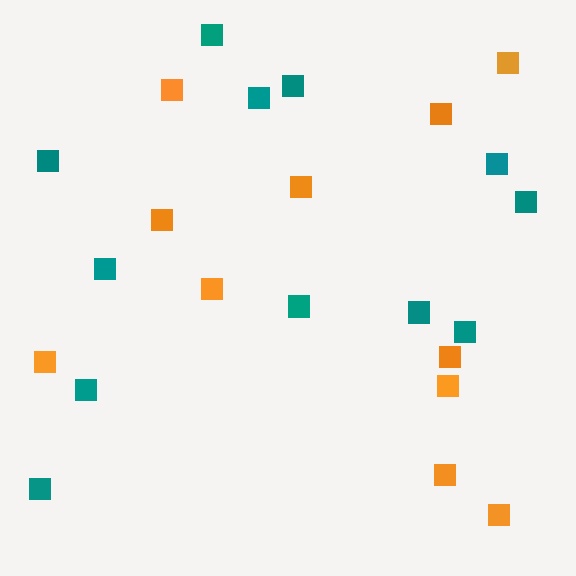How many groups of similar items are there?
There are 2 groups: one group of teal squares (12) and one group of orange squares (11).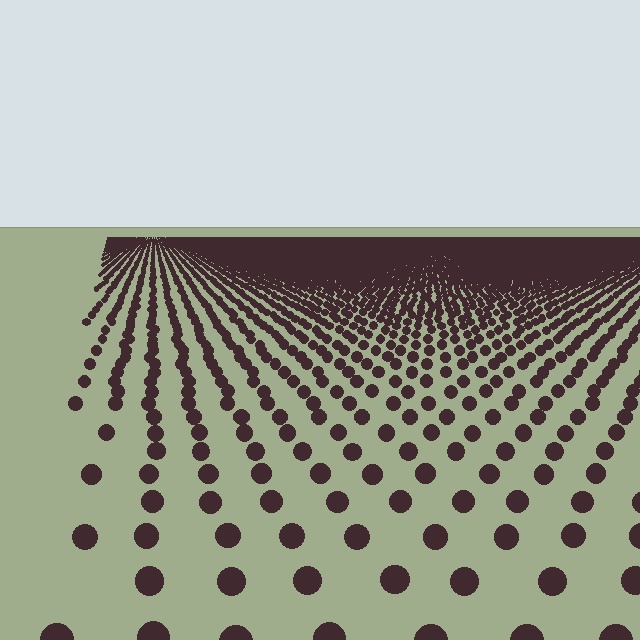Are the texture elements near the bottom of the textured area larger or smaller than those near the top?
Larger. Near the bottom, elements are closer to the viewer and appear at a bigger on-screen size.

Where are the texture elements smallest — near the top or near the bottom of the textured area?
Near the top.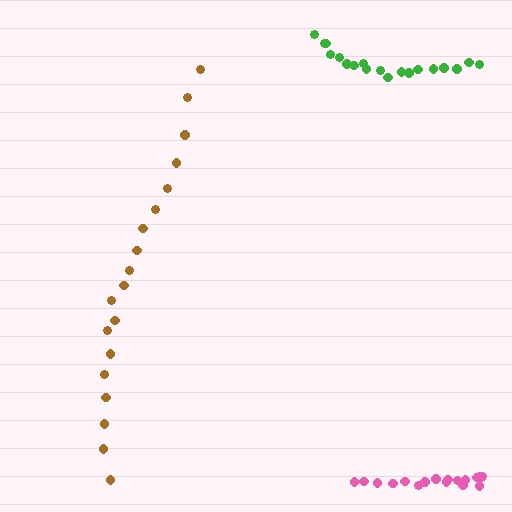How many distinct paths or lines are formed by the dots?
There are 3 distinct paths.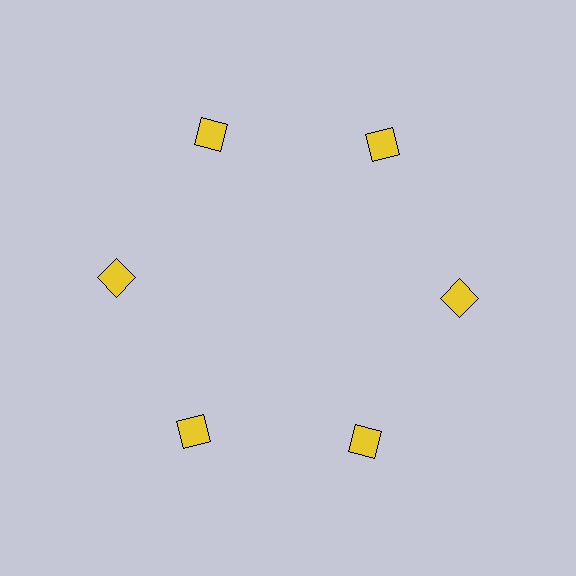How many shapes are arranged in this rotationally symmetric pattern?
There are 6 shapes, arranged in 6 groups of 1.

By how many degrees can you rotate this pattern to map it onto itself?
The pattern maps onto itself every 60 degrees of rotation.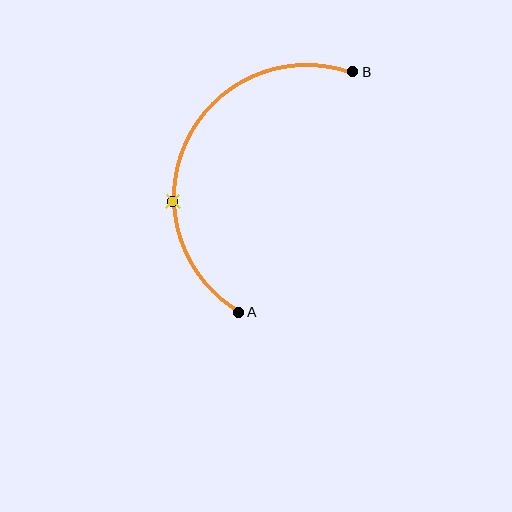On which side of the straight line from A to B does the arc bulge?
The arc bulges to the left of the straight line connecting A and B.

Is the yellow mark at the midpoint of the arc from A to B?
No. The yellow mark lies on the arc but is closer to endpoint A. The arc midpoint would be at the point on the curve equidistant along the arc from both A and B.